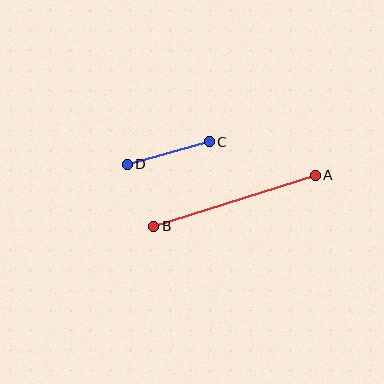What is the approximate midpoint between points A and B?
The midpoint is at approximately (234, 201) pixels.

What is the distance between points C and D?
The distance is approximately 85 pixels.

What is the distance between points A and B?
The distance is approximately 169 pixels.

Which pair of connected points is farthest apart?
Points A and B are farthest apart.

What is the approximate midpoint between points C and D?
The midpoint is at approximately (168, 153) pixels.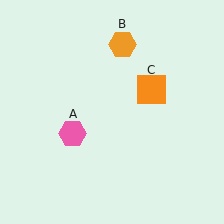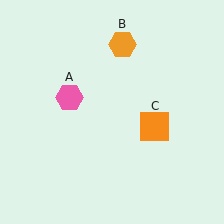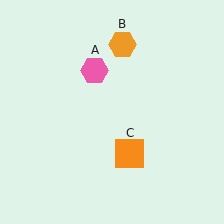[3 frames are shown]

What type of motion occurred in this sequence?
The pink hexagon (object A), orange square (object C) rotated clockwise around the center of the scene.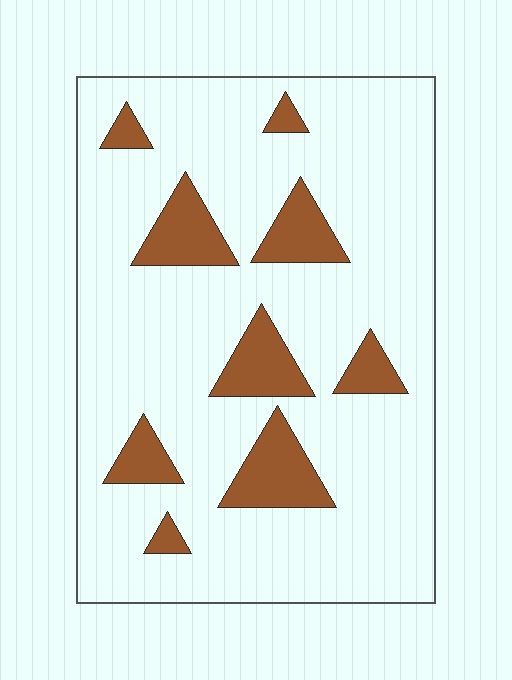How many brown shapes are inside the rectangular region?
9.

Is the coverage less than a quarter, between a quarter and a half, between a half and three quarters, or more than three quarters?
Less than a quarter.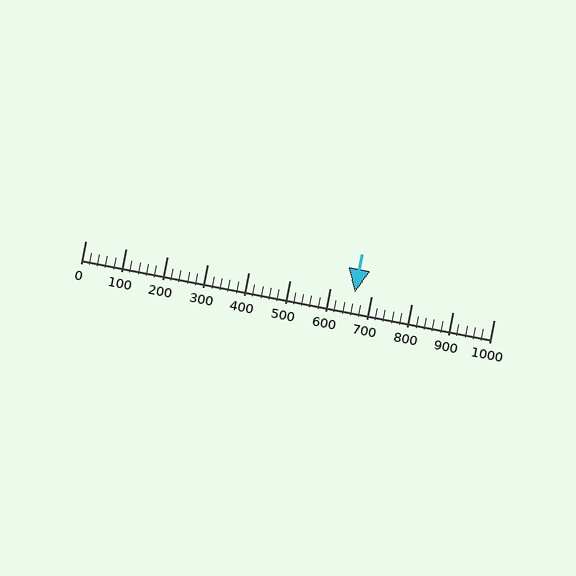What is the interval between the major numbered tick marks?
The major tick marks are spaced 100 units apart.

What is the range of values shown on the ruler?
The ruler shows values from 0 to 1000.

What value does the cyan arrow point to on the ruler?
The cyan arrow points to approximately 660.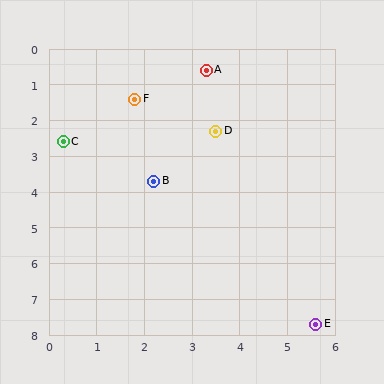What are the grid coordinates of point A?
Point A is at approximately (3.3, 0.6).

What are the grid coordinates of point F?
Point F is at approximately (1.8, 1.4).